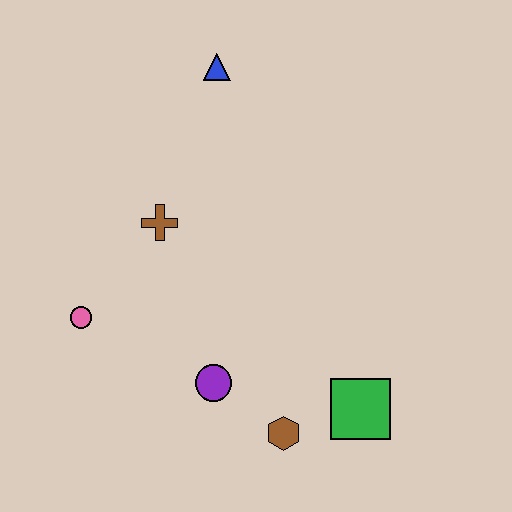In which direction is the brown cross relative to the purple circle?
The brown cross is above the purple circle.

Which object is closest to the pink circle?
The brown cross is closest to the pink circle.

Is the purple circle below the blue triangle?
Yes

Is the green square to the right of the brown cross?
Yes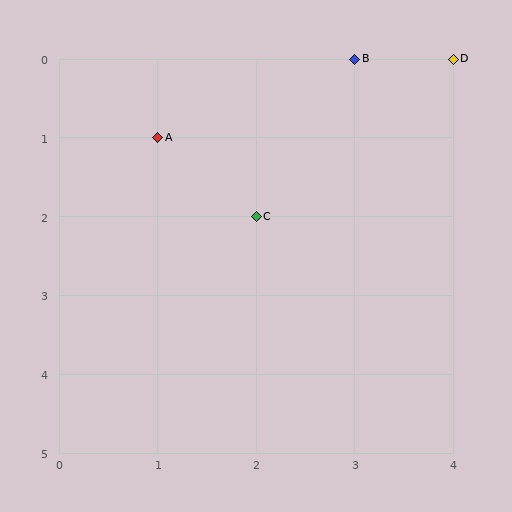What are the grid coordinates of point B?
Point B is at grid coordinates (3, 0).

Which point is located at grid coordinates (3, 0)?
Point B is at (3, 0).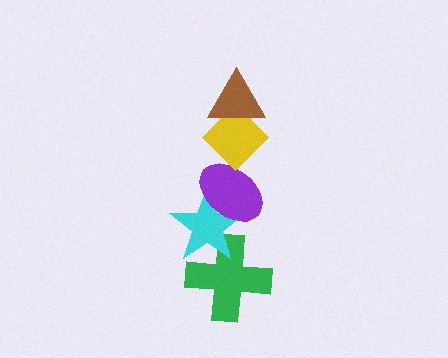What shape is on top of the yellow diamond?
The brown triangle is on top of the yellow diamond.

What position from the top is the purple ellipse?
The purple ellipse is 3rd from the top.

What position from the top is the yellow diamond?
The yellow diamond is 2nd from the top.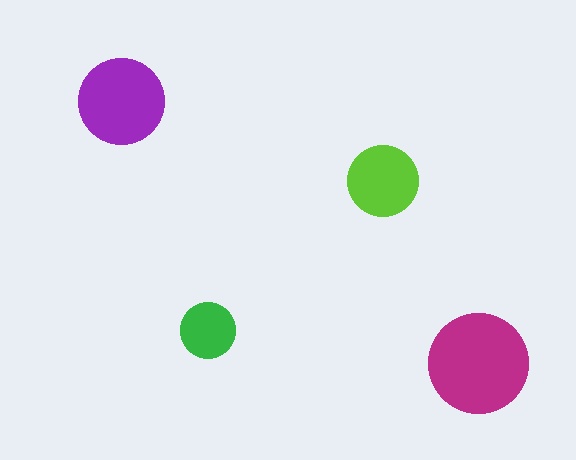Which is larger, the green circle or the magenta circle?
The magenta one.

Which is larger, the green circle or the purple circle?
The purple one.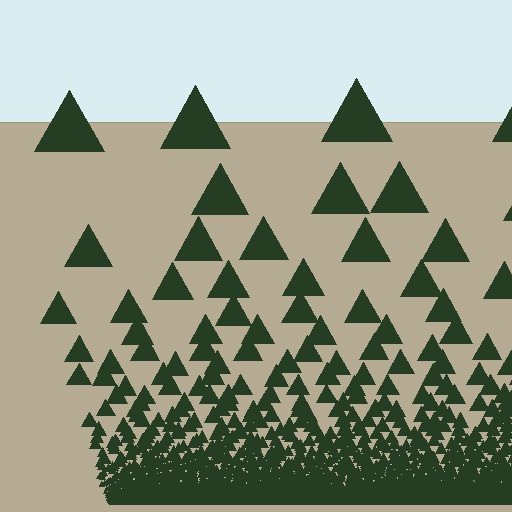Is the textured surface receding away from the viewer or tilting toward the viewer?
The surface appears to tilt toward the viewer. Texture elements get larger and sparser toward the top.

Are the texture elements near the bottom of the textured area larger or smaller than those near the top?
Smaller. The gradient is inverted — elements near the bottom are smaller and denser.